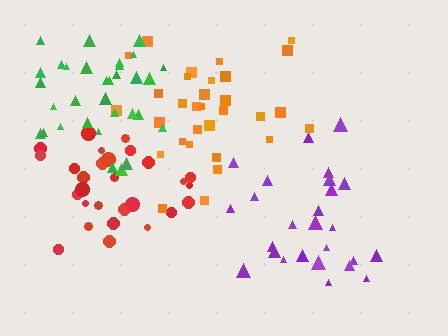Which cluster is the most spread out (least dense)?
Orange.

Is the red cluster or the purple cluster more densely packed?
Purple.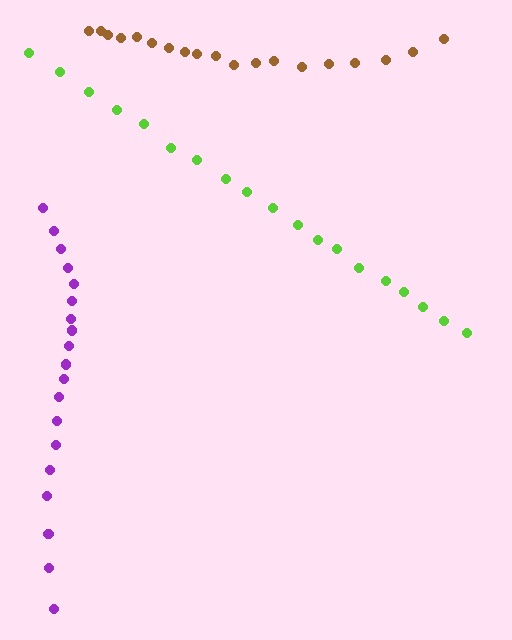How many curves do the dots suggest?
There are 3 distinct paths.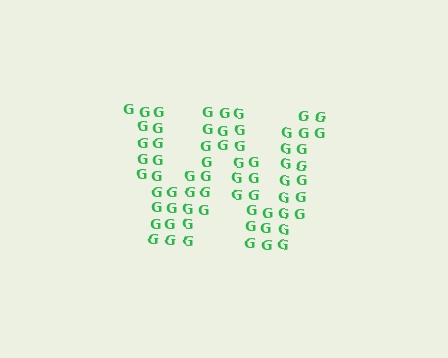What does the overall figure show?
The overall figure shows the letter W.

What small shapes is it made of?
It is made of small letter G's.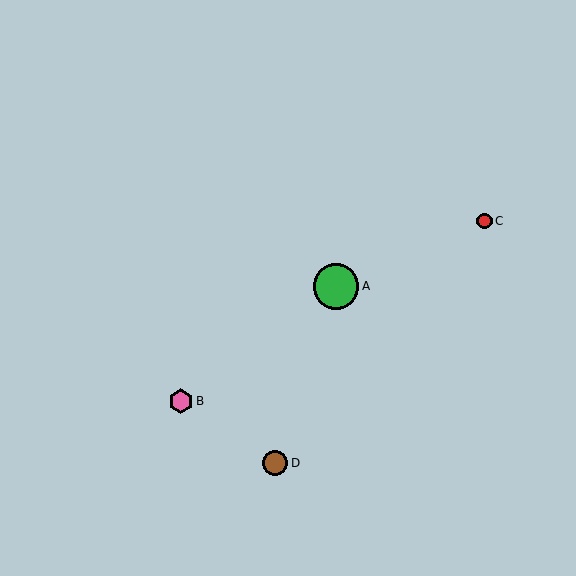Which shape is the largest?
The green circle (labeled A) is the largest.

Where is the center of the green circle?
The center of the green circle is at (336, 286).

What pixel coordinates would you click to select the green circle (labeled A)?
Click at (336, 286) to select the green circle A.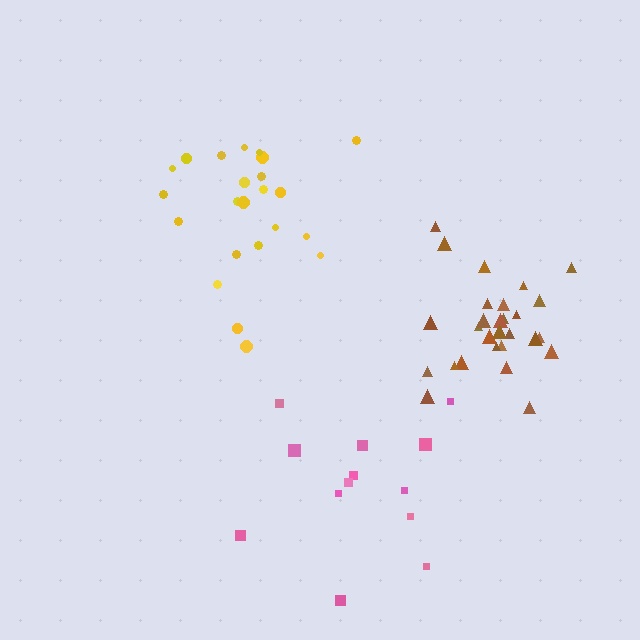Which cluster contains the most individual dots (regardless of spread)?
Brown (28).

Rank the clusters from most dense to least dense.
brown, yellow, pink.